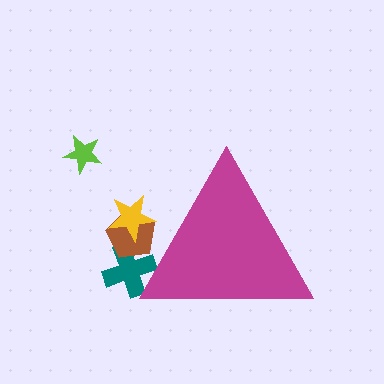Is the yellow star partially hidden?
Yes, the yellow star is partially hidden behind the magenta triangle.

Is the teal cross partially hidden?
Yes, the teal cross is partially hidden behind the magenta triangle.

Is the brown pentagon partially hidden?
Yes, the brown pentagon is partially hidden behind the magenta triangle.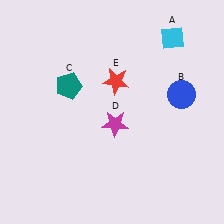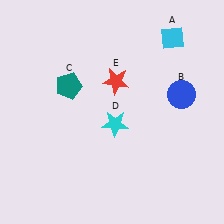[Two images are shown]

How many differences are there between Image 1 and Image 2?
There is 1 difference between the two images.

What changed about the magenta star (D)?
In Image 1, D is magenta. In Image 2, it changed to cyan.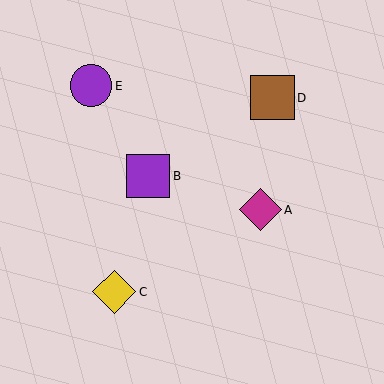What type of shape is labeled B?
Shape B is a purple square.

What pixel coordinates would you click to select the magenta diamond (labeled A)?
Click at (260, 210) to select the magenta diamond A.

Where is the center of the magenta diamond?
The center of the magenta diamond is at (260, 210).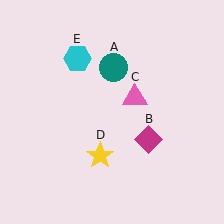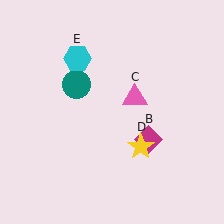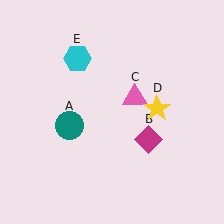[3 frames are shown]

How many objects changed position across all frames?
2 objects changed position: teal circle (object A), yellow star (object D).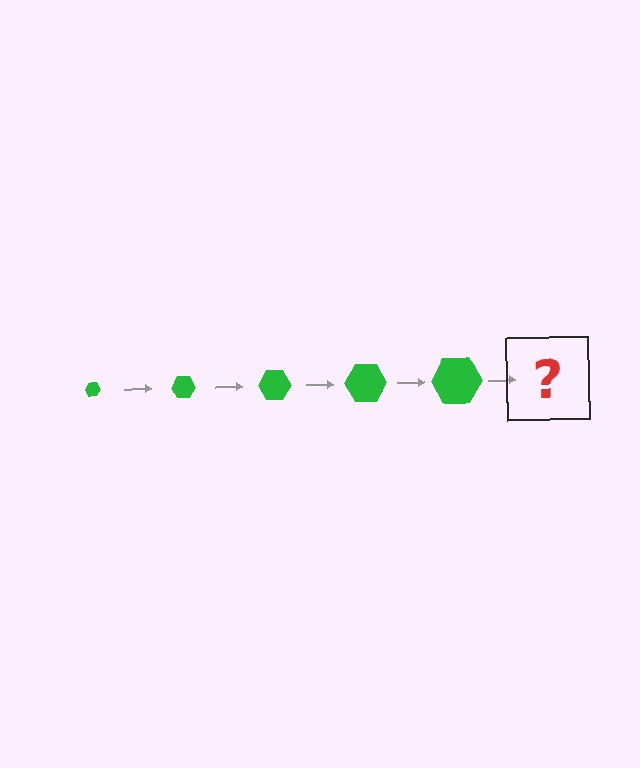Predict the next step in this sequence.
The next step is a green hexagon, larger than the previous one.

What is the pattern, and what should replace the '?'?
The pattern is that the hexagon gets progressively larger each step. The '?' should be a green hexagon, larger than the previous one.